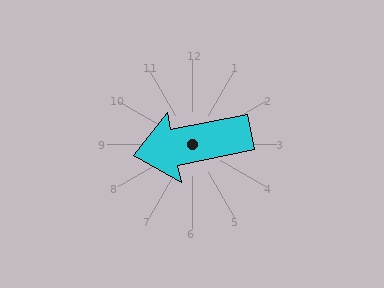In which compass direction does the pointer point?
West.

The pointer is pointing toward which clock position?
Roughly 9 o'clock.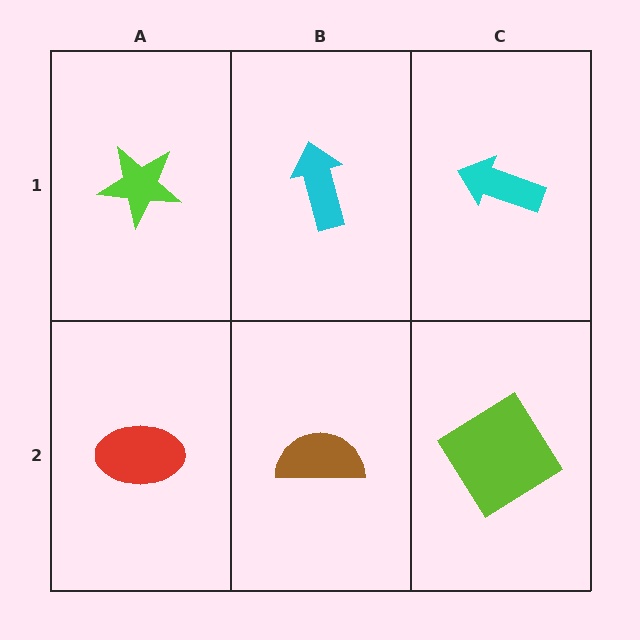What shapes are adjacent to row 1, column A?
A red ellipse (row 2, column A), a cyan arrow (row 1, column B).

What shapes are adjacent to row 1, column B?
A brown semicircle (row 2, column B), a lime star (row 1, column A), a cyan arrow (row 1, column C).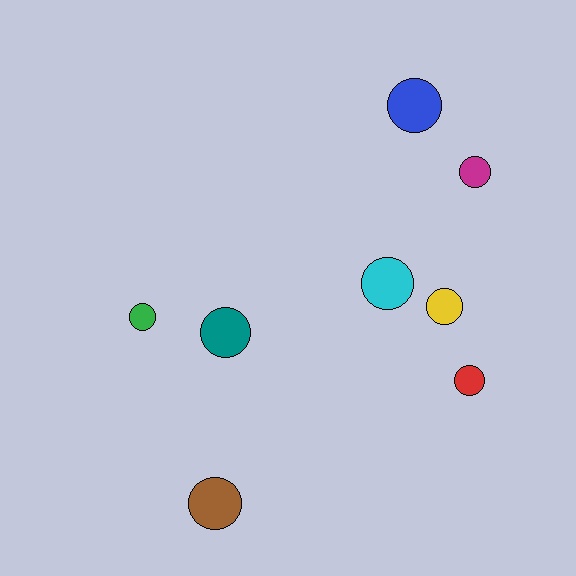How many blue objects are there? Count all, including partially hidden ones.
There is 1 blue object.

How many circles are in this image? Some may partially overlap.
There are 8 circles.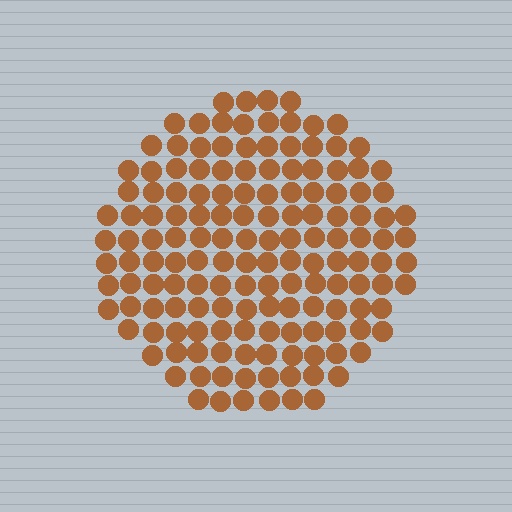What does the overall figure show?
The overall figure shows a circle.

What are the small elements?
The small elements are circles.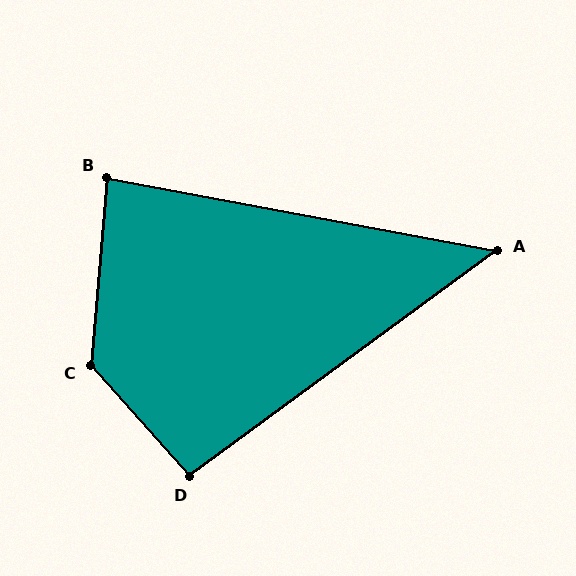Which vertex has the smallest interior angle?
A, at approximately 47 degrees.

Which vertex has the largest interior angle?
C, at approximately 133 degrees.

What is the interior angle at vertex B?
Approximately 84 degrees (acute).